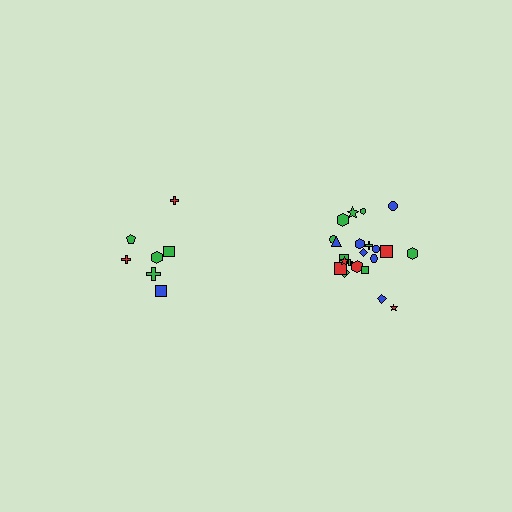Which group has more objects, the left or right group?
The right group.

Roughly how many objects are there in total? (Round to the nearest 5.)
Roughly 30 objects in total.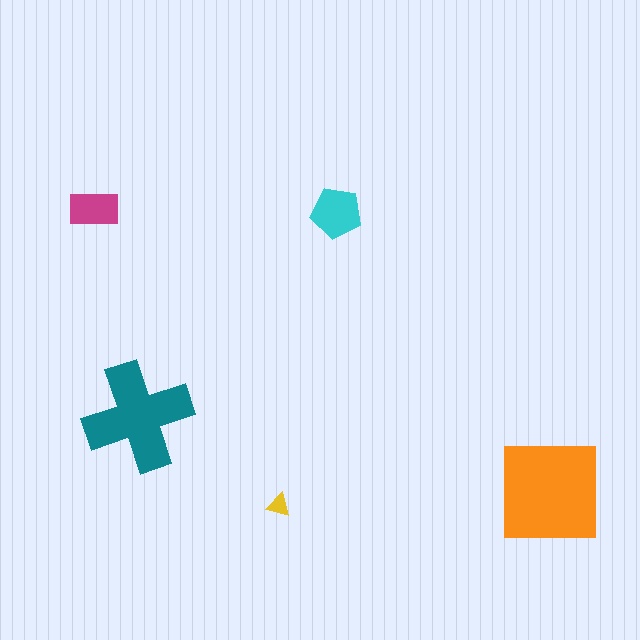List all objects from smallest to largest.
The yellow triangle, the magenta rectangle, the cyan pentagon, the teal cross, the orange square.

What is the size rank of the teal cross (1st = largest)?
2nd.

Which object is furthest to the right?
The orange square is rightmost.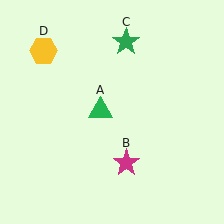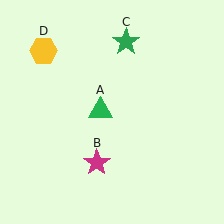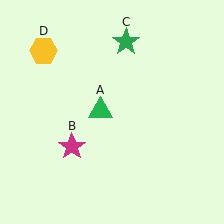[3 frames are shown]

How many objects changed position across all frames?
1 object changed position: magenta star (object B).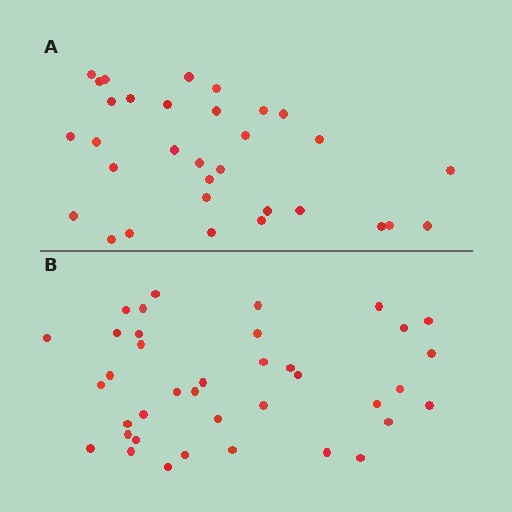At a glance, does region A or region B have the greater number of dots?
Region B (the bottom region) has more dots.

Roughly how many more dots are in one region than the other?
Region B has about 6 more dots than region A.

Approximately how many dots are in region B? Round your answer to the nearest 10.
About 40 dots. (The exact count is 38, which rounds to 40.)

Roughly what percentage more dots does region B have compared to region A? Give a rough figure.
About 20% more.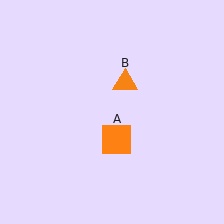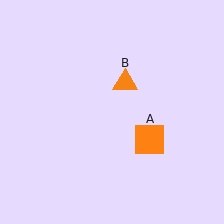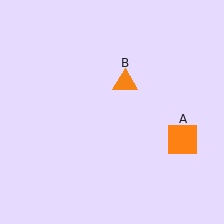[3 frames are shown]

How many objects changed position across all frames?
1 object changed position: orange square (object A).